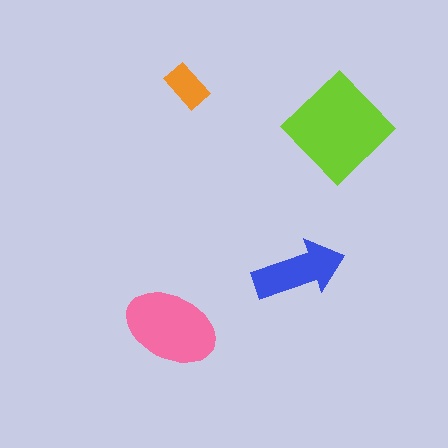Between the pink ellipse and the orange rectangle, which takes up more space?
The pink ellipse.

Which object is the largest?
The lime diamond.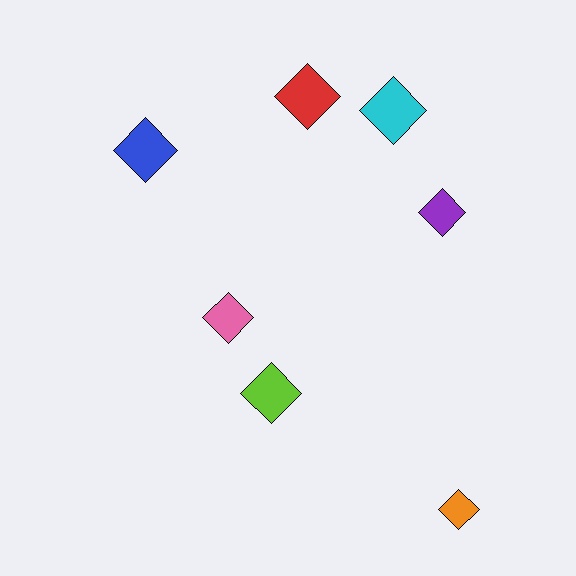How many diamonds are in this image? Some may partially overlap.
There are 7 diamonds.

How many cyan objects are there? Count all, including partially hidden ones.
There is 1 cyan object.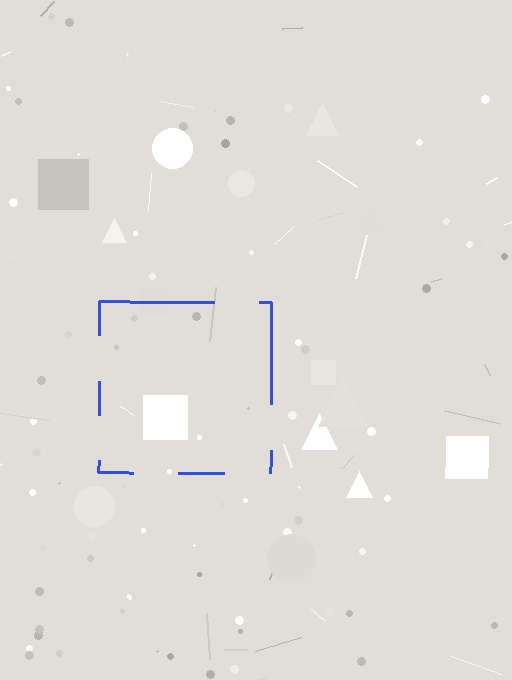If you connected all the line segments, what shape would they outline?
They would outline a square.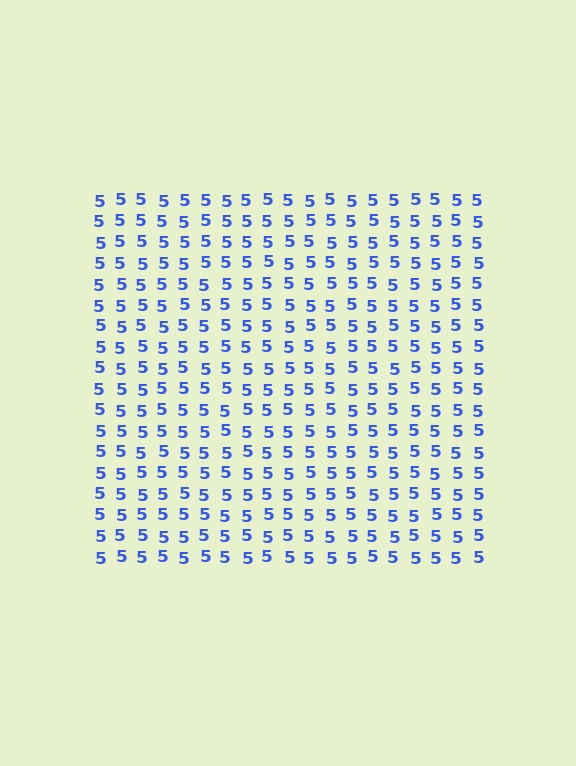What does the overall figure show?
The overall figure shows a square.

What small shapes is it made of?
It is made of small digit 5's.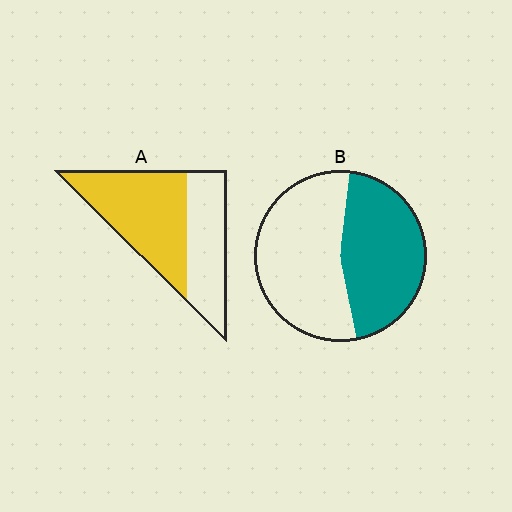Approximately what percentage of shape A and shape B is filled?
A is approximately 60% and B is approximately 45%.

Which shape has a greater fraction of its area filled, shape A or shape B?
Shape A.